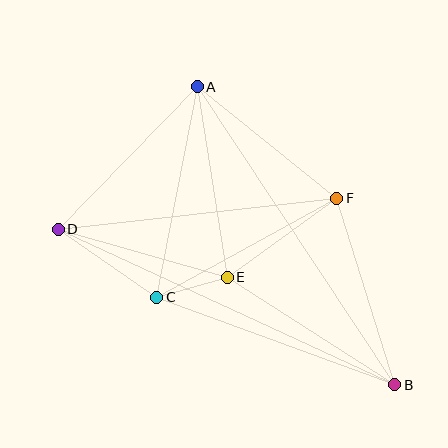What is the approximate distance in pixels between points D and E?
The distance between D and E is approximately 175 pixels.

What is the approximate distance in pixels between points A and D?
The distance between A and D is approximately 199 pixels.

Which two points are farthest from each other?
Points B and D are farthest from each other.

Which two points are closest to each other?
Points C and E are closest to each other.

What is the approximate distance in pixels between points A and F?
The distance between A and F is approximately 179 pixels.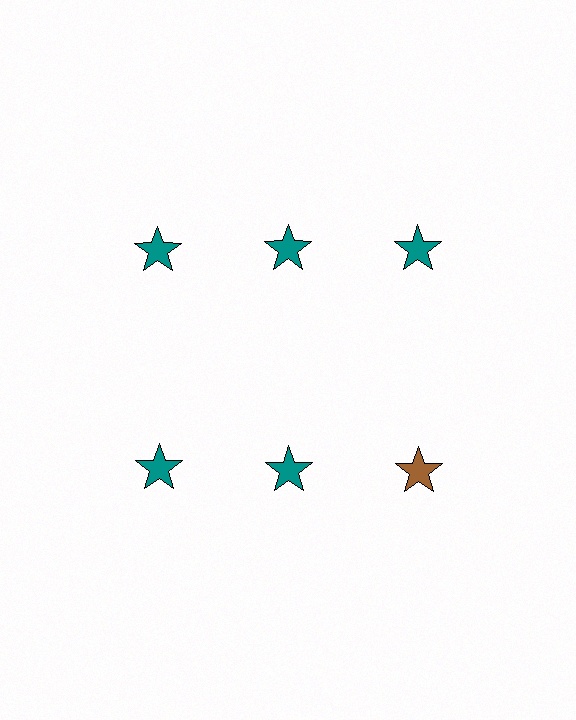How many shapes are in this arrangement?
There are 6 shapes arranged in a grid pattern.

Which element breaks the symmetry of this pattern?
The brown star in the second row, center column breaks the symmetry. All other shapes are teal stars.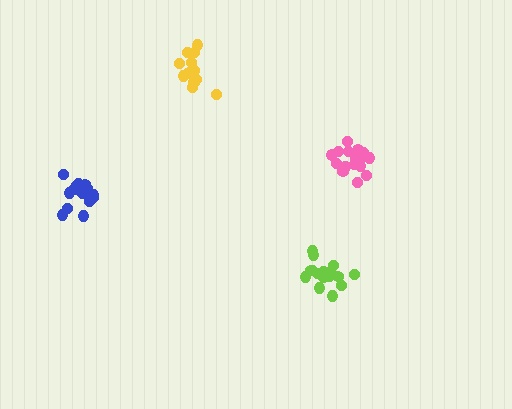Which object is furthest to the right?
The pink cluster is rightmost.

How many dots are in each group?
Group 1: 18 dots, Group 2: 18 dots, Group 3: 18 dots, Group 4: 12 dots (66 total).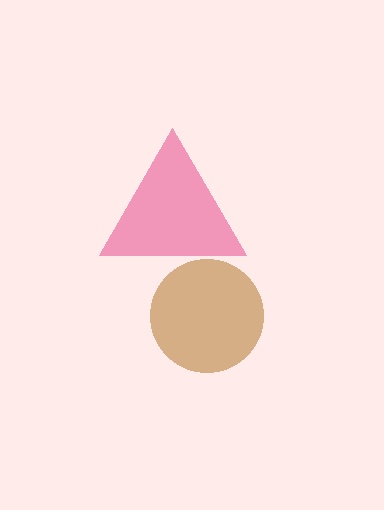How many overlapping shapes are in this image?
There are 2 overlapping shapes in the image.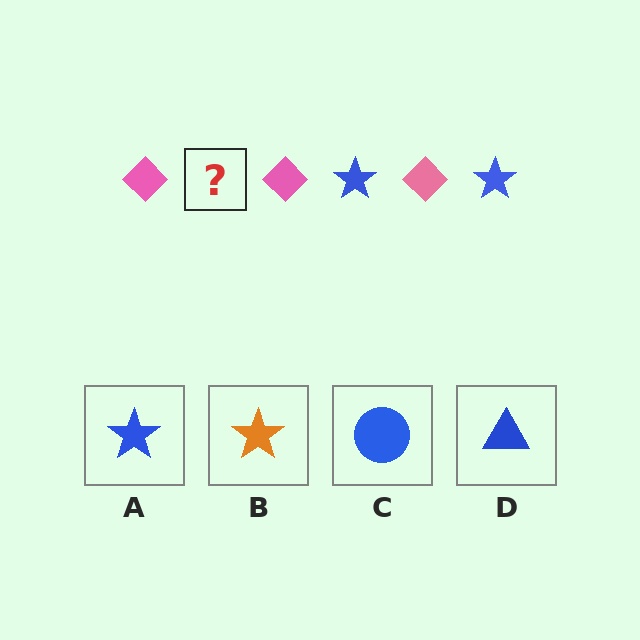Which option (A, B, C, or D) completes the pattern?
A.